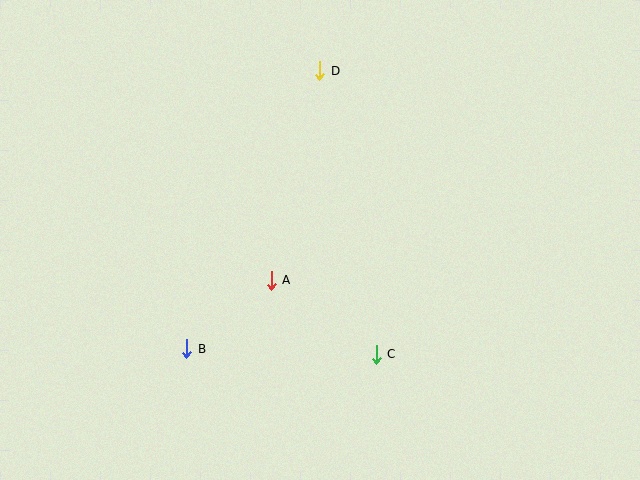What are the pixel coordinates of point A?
Point A is at (271, 280).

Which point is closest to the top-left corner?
Point D is closest to the top-left corner.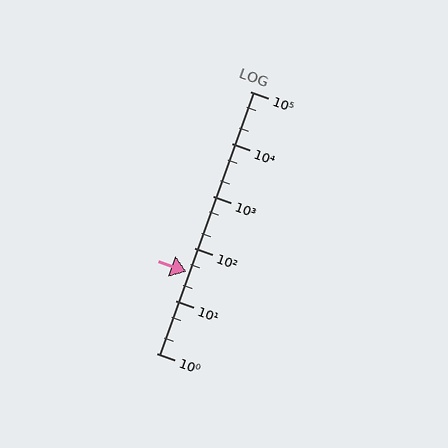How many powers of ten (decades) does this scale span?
The scale spans 5 decades, from 1 to 100000.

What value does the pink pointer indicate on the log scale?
The pointer indicates approximately 36.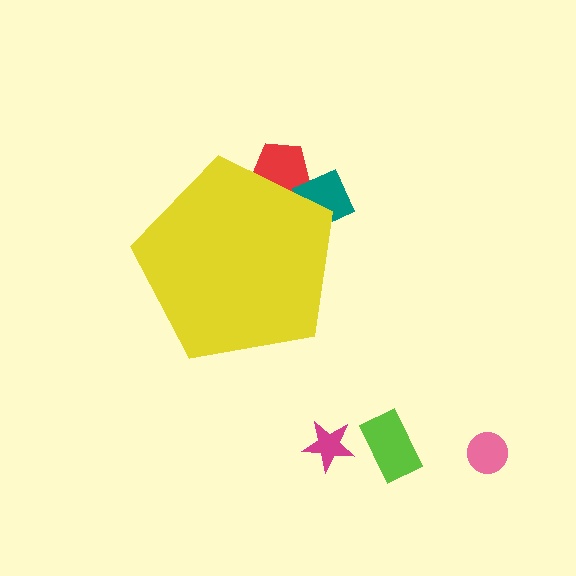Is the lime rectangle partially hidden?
No, the lime rectangle is fully visible.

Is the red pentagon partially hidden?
Yes, the red pentagon is partially hidden behind the yellow pentagon.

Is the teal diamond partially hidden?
Yes, the teal diamond is partially hidden behind the yellow pentagon.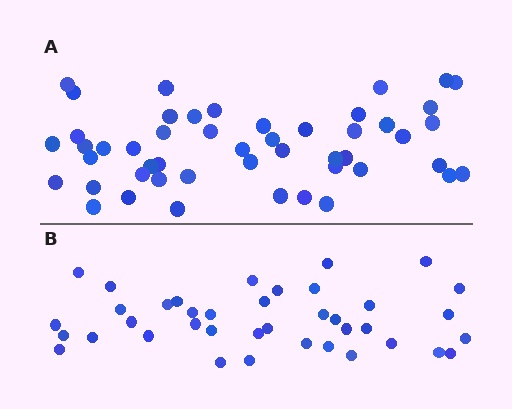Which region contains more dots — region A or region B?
Region A (the top region) has more dots.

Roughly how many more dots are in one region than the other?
Region A has roughly 10 or so more dots than region B.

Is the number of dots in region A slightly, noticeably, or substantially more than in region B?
Region A has noticeably more, but not dramatically so. The ratio is roughly 1.3 to 1.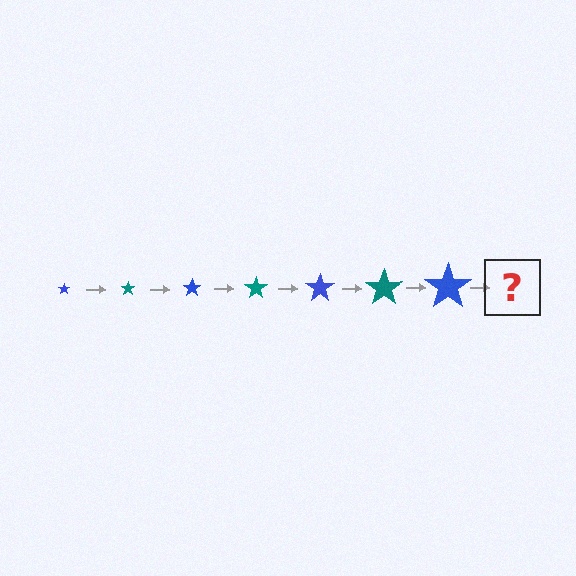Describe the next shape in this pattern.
It should be a teal star, larger than the previous one.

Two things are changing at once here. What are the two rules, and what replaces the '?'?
The two rules are that the star grows larger each step and the color cycles through blue and teal. The '?' should be a teal star, larger than the previous one.